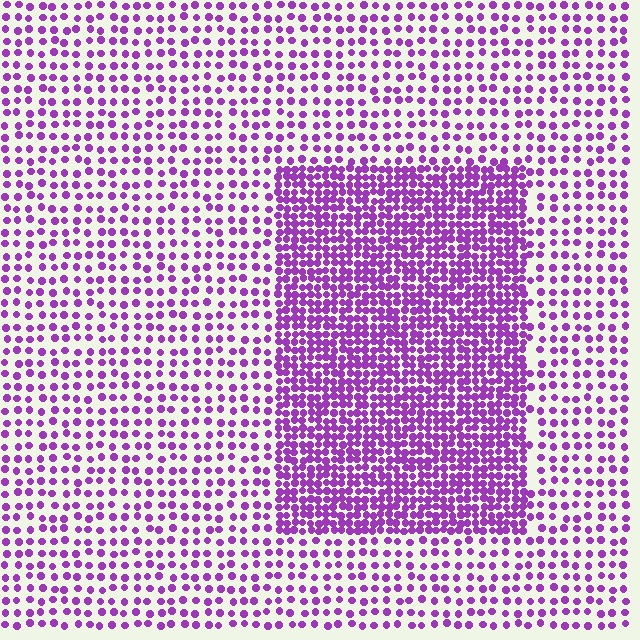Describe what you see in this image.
The image contains small purple elements arranged at two different densities. A rectangle-shaped region is visible where the elements are more densely packed than the surrounding area.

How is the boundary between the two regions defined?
The boundary is defined by a change in element density (approximately 2.3x ratio). All elements are the same color, size, and shape.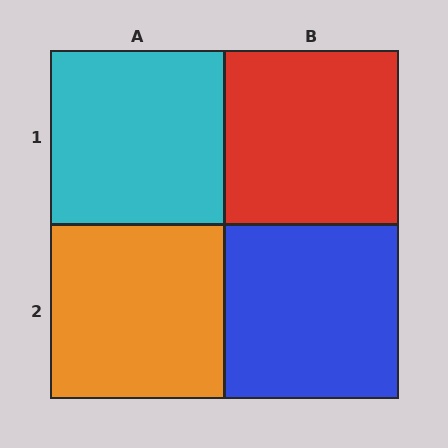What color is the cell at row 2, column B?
Blue.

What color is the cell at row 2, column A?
Orange.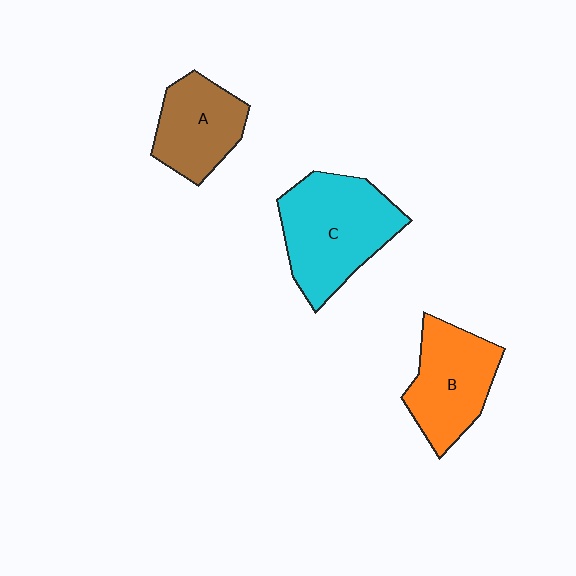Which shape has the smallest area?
Shape A (brown).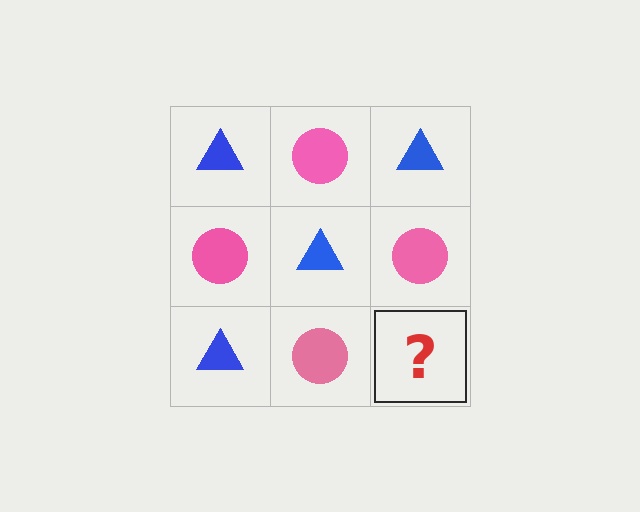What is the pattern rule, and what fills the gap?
The rule is that it alternates blue triangle and pink circle in a checkerboard pattern. The gap should be filled with a blue triangle.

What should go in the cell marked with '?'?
The missing cell should contain a blue triangle.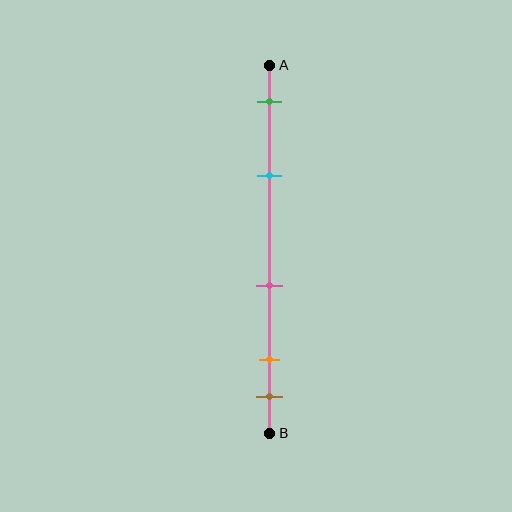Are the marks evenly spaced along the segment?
No, the marks are not evenly spaced.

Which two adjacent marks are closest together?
The orange and brown marks are the closest adjacent pair.